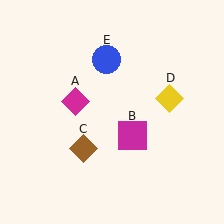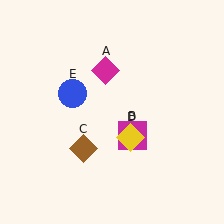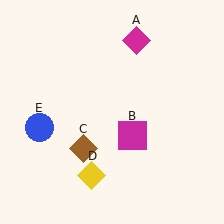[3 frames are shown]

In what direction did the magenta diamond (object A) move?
The magenta diamond (object A) moved up and to the right.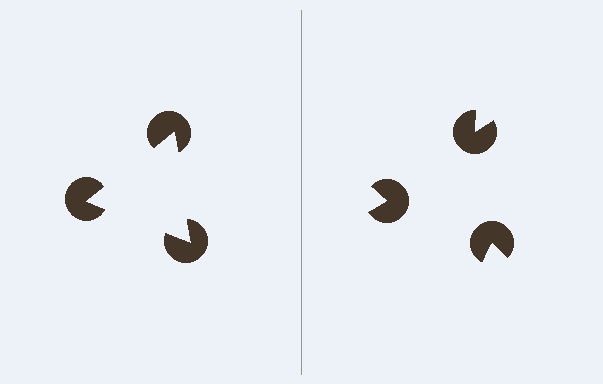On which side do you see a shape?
An illusory triangle appears on the left side. On the right side the wedge cuts are rotated, so no coherent shape forms.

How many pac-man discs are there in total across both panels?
6 — 3 on each side.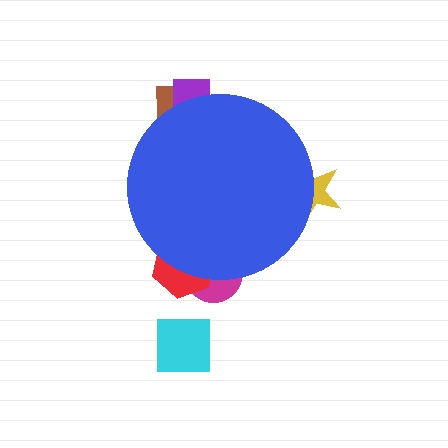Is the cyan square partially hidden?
No, the cyan square is fully visible.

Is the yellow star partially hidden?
Yes, the yellow star is partially hidden behind the blue circle.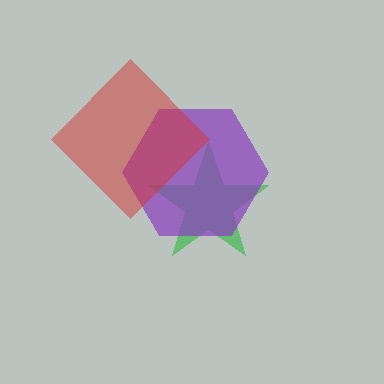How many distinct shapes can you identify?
There are 3 distinct shapes: a green star, a purple hexagon, a red diamond.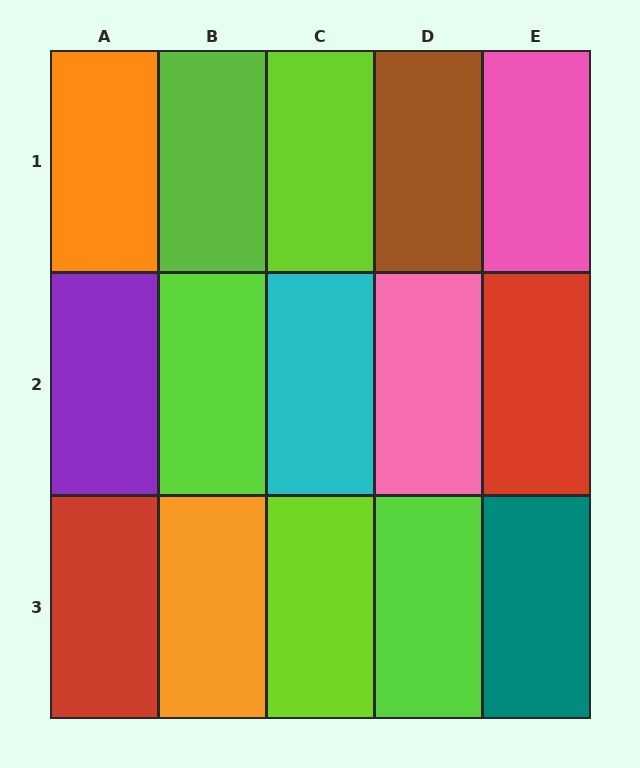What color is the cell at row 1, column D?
Brown.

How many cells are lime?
5 cells are lime.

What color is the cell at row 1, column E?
Pink.